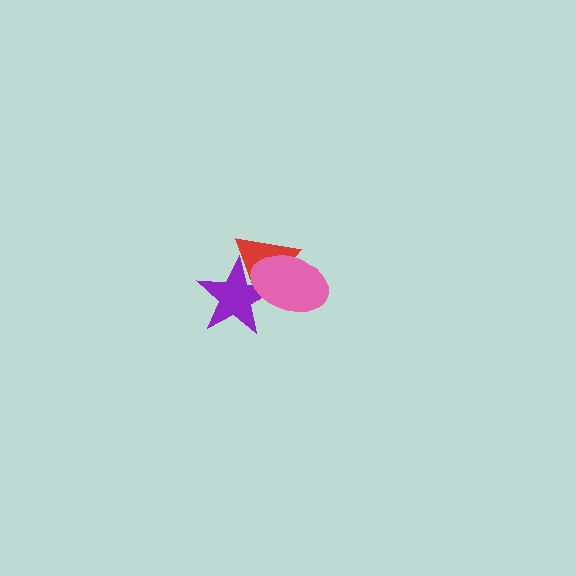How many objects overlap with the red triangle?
2 objects overlap with the red triangle.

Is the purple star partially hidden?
Yes, it is partially covered by another shape.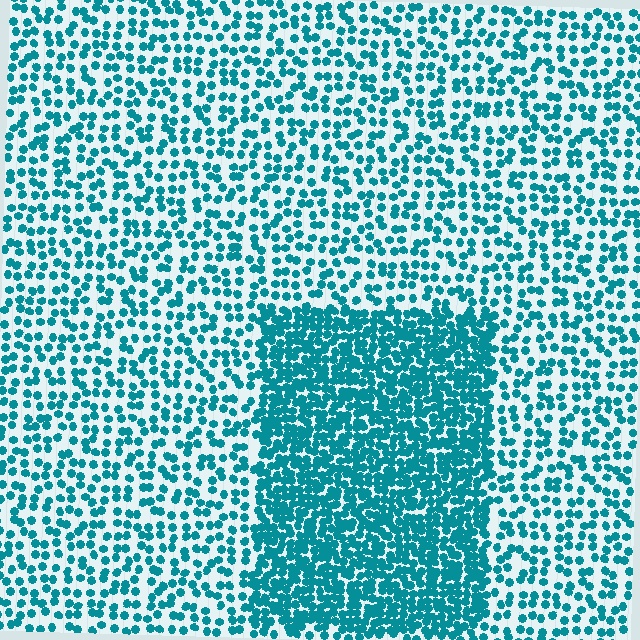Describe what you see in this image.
The image contains small teal elements arranged at two different densities. A rectangle-shaped region is visible where the elements are more densely packed than the surrounding area.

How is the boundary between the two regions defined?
The boundary is defined by a change in element density (approximately 2.3x ratio). All elements are the same color, size, and shape.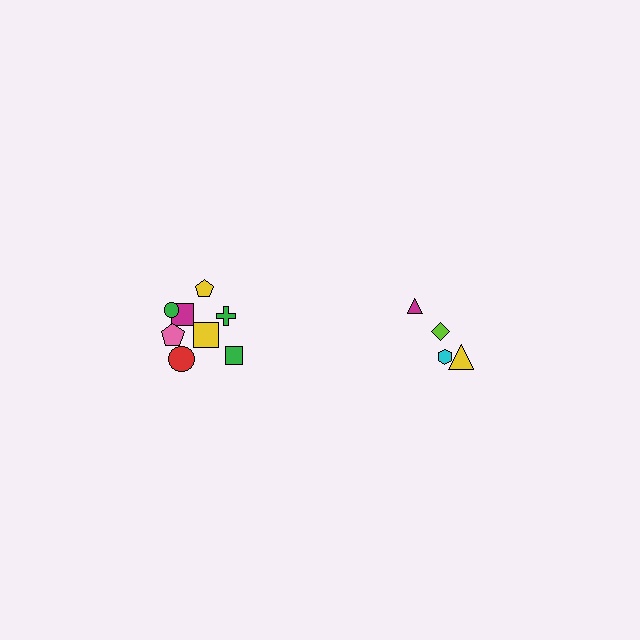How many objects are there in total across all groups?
There are 12 objects.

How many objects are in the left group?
There are 8 objects.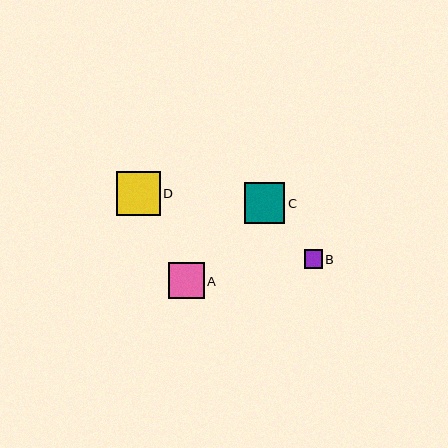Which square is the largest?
Square D is the largest with a size of approximately 44 pixels.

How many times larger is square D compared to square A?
Square D is approximately 1.2 times the size of square A.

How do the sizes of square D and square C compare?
Square D and square C are approximately the same size.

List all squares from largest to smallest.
From largest to smallest: D, C, A, B.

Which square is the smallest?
Square B is the smallest with a size of approximately 18 pixels.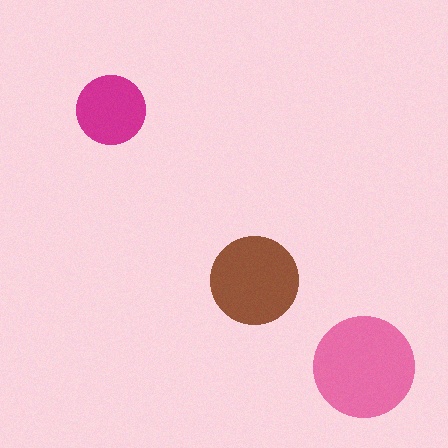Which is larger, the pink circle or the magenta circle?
The pink one.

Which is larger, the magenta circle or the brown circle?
The brown one.